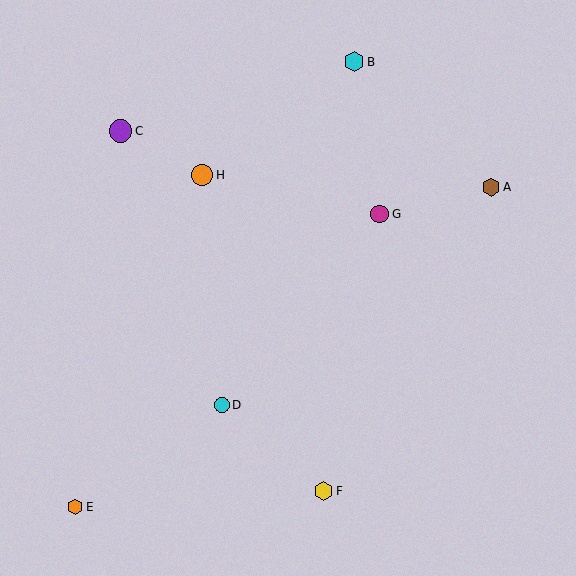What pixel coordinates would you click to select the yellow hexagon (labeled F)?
Click at (324, 491) to select the yellow hexagon F.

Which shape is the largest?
The purple circle (labeled C) is the largest.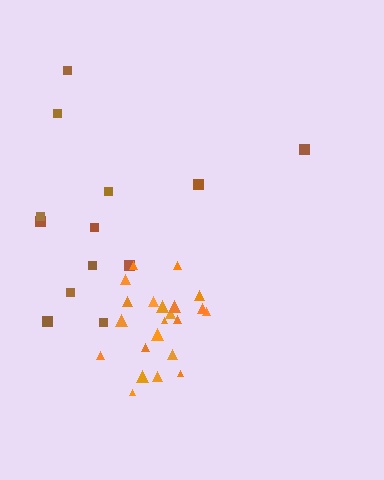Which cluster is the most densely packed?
Orange.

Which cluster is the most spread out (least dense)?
Brown.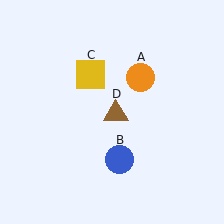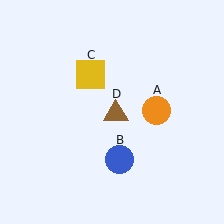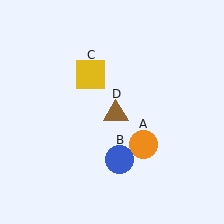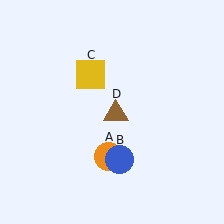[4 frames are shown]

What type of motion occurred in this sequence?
The orange circle (object A) rotated clockwise around the center of the scene.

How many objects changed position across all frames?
1 object changed position: orange circle (object A).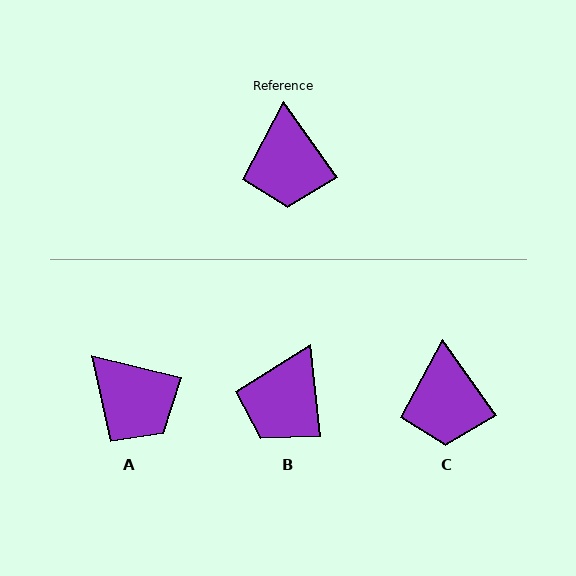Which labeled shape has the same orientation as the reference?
C.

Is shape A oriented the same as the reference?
No, it is off by about 41 degrees.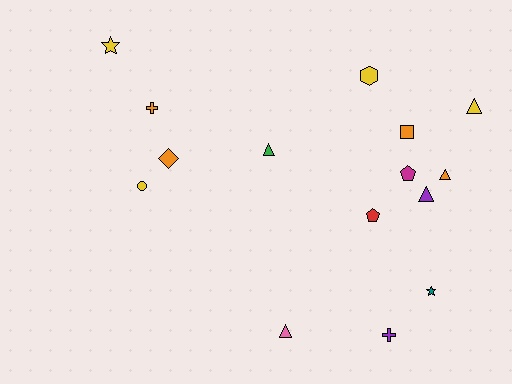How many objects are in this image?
There are 15 objects.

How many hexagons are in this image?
There is 1 hexagon.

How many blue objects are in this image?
There are no blue objects.